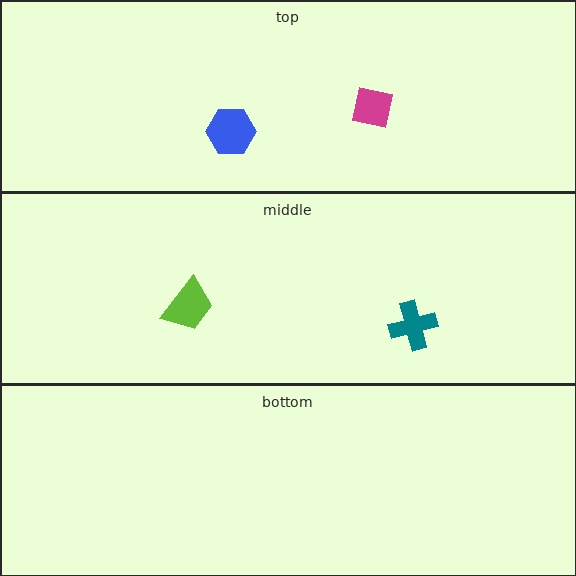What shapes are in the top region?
The magenta square, the blue hexagon.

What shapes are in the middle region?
The teal cross, the lime trapezoid.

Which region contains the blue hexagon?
The top region.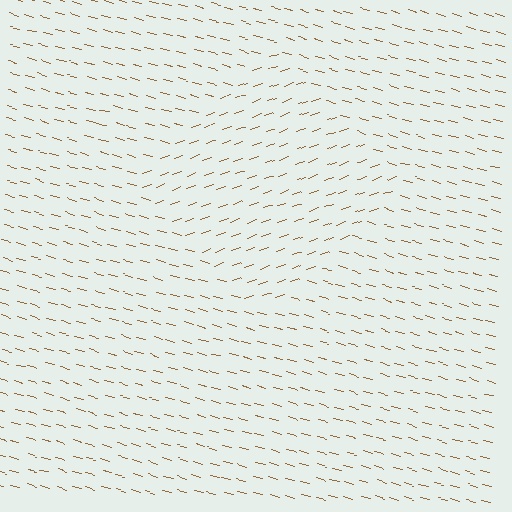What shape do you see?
I see a diamond.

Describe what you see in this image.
The image is filled with small brown line segments. A diamond region in the image has lines oriented differently from the surrounding lines, creating a visible texture boundary.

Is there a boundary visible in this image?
Yes, there is a texture boundary formed by a change in line orientation.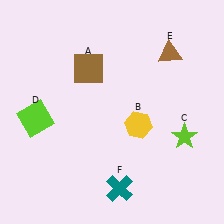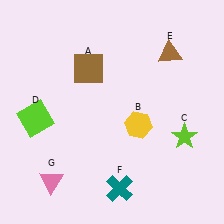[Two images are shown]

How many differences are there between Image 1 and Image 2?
There is 1 difference between the two images.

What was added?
A pink triangle (G) was added in Image 2.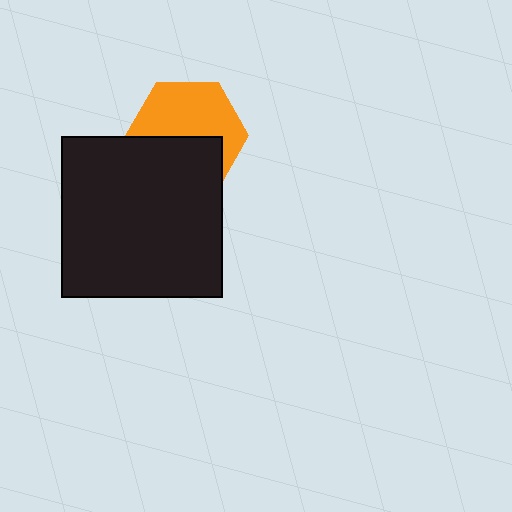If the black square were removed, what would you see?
You would see the complete orange hexagon.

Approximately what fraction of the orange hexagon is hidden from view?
Roughly 44% of the orange hexagon is hidden behind the black square.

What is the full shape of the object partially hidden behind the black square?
The partially hidden object is an orange hexagon.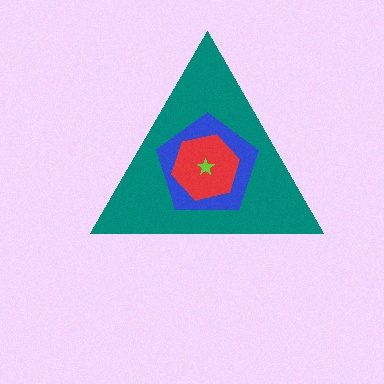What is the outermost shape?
The teal triangle.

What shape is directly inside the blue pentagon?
The red hexagon.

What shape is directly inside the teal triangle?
The blue pentagon.